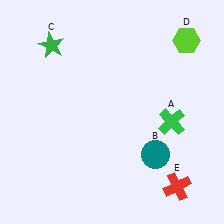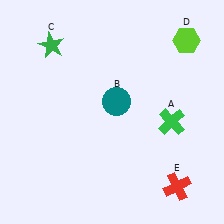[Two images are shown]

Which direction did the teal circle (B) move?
The teal circle (B) moved up.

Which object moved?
The teal circle (B) moved up.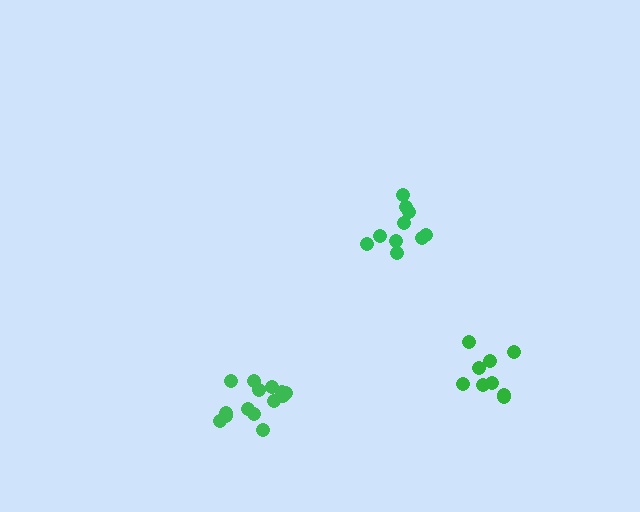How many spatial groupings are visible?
There are 3 spatial groupings.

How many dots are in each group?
Group 1: 10 dots, Group 2: 9 dots, Group 3: 14 dots (33 total).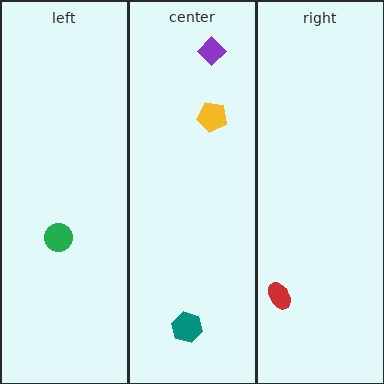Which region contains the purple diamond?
The center region.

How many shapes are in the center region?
3.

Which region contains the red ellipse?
The right region.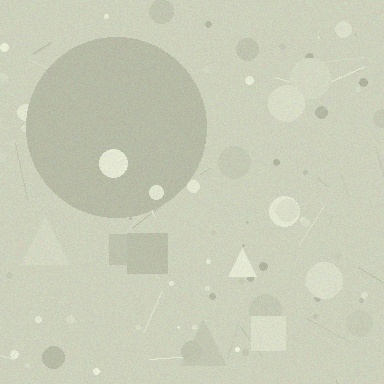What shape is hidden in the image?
A circle is hidden in the image.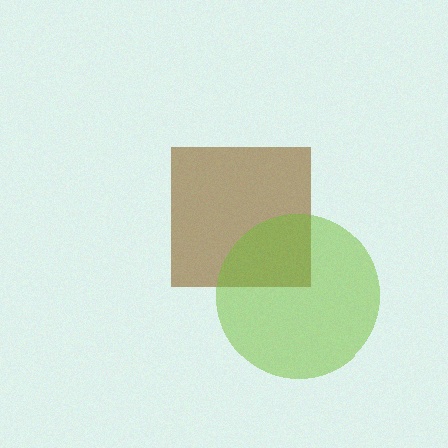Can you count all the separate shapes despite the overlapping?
Yes, there are 2 separate shapes.